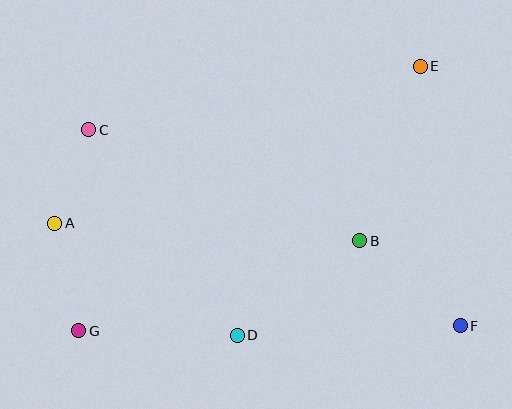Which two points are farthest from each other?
Points E and G are farthest from each other.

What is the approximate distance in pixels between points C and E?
The distance between C and E is approximately 338 pixels.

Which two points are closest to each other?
Points A and C are closest to each other.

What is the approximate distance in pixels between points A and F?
The distance between A and F is approximately 418 pixels.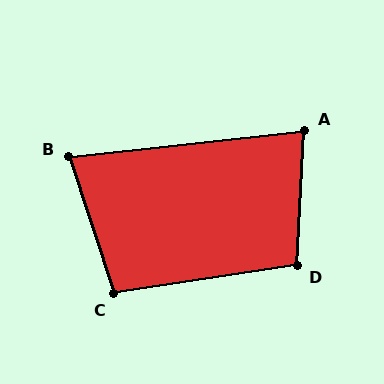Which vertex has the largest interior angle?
D, at approximately 102 degrees.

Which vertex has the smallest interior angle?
B, at approximately 78 degrees.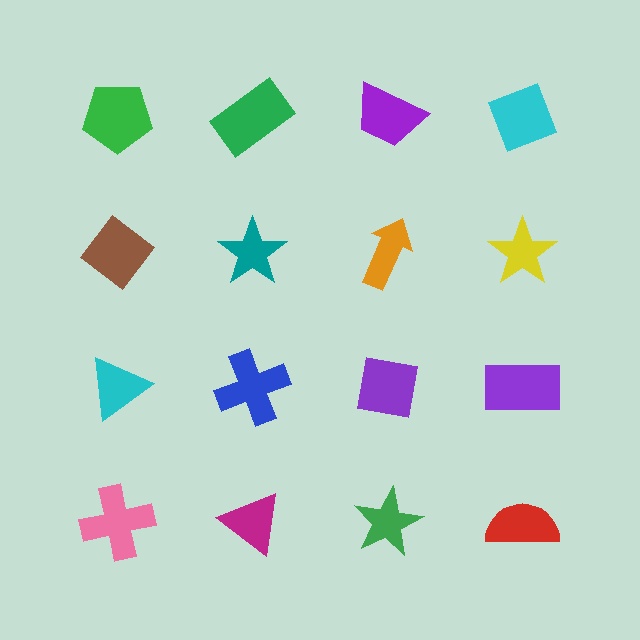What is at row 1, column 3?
A purple trapezoid.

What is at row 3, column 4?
A purple rectangle.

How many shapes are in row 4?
4 shapes.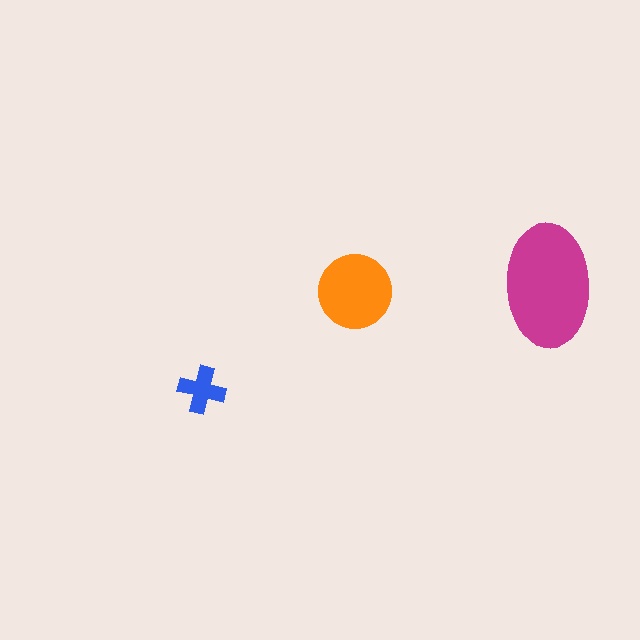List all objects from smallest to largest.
The blue cross, the orange circle, the magenta ellipse.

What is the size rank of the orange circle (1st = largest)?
2nd.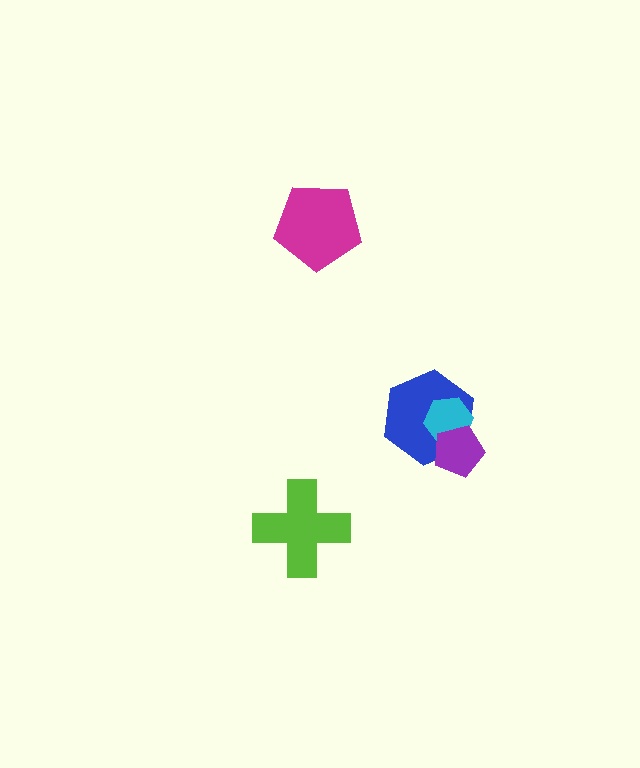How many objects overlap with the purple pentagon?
2 objects overlap with the purple pentagon.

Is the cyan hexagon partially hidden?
Yes, it is partially covered by another shape.